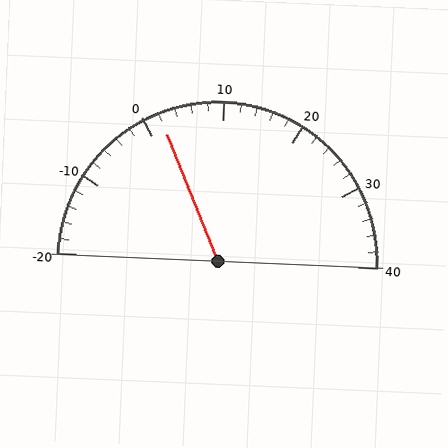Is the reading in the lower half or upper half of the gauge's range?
The reading is in the lower half of the range (-20 to 40).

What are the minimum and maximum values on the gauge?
The gauge ranges from -20 to 40.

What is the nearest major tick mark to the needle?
The nearest major tick mark is 0.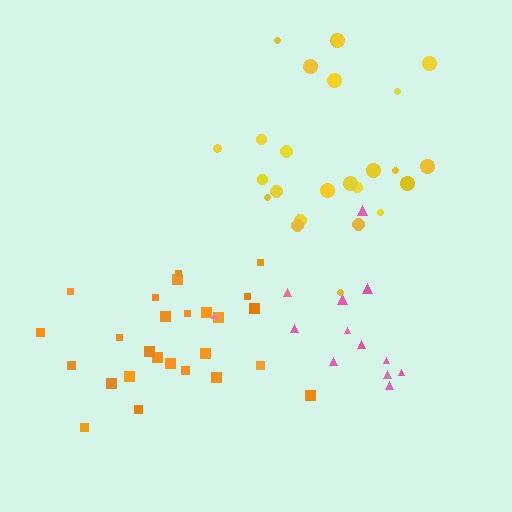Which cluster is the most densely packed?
Yellow.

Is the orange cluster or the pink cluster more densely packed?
Orange.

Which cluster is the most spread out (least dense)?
Pink.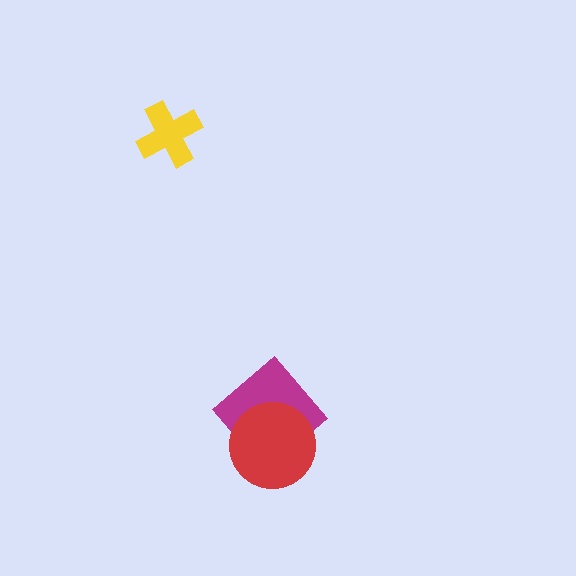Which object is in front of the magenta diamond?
The red circle is in front of the magenta diamond.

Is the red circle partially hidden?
No, no other shape covers it.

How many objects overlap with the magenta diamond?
1 object overlaps with the magenta diamond.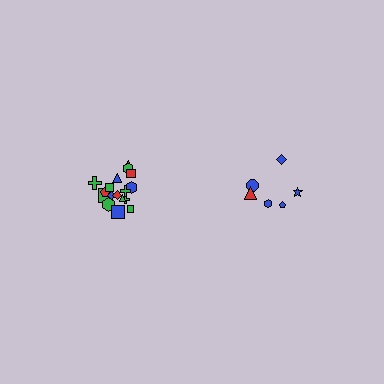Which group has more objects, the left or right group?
The left group.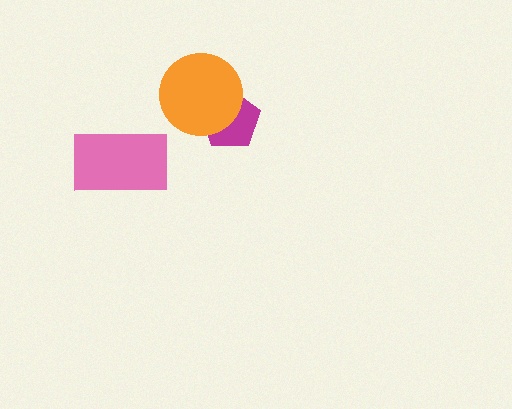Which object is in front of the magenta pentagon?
The orange circle is in front of the magenta pentagon.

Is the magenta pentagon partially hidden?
Yes, it is partially covered by another shape.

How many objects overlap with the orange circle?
1 object overlaps with the orange circle.